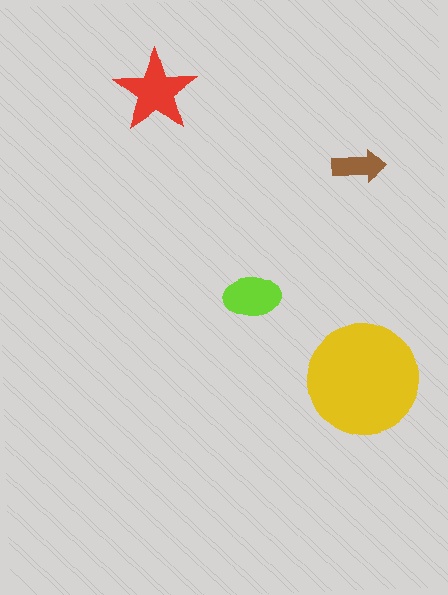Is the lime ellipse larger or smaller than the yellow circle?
Smaller.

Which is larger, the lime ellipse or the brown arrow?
The lime ellipse.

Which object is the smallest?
The brown arrow.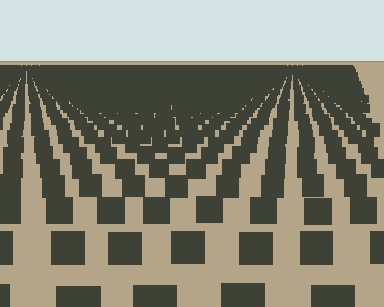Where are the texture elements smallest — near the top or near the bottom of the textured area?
Near the top.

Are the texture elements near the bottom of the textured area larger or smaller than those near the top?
Larger. Near the bottom, elements are closer to the viewer and appear at a bigger on-screen size.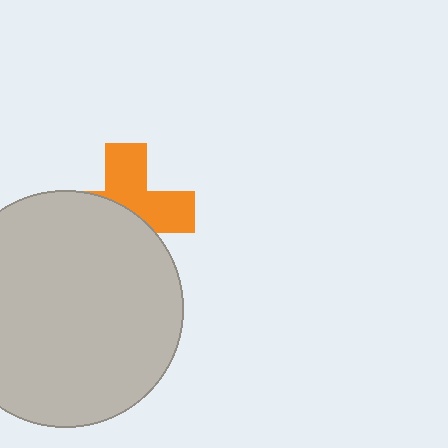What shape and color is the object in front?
The object in front is a light gray circle.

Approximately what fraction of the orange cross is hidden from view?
Roughly 52% of the orange cross is hidden behind the light gray circle.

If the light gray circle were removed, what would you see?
You would see the complete orange cross.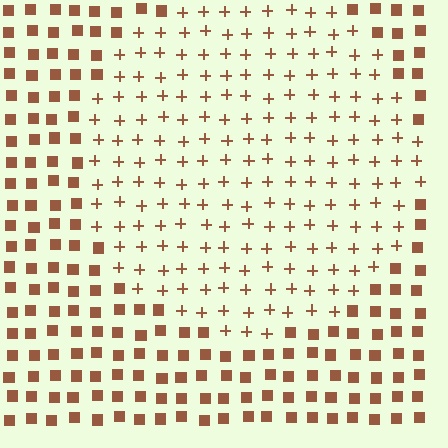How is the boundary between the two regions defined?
The boundary is defined by a change in element shape: plus signs inside vs. squares outside. All elements share the same color and spacing.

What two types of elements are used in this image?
The image uses plus signs inside the circle region and squares outside it.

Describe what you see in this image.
The image is filled with small brown elements arranged in a uniform grid. A circle-shaped region contains plus signs, while the surrounding area contains squares. The boundary is defined purely by the change in element shape.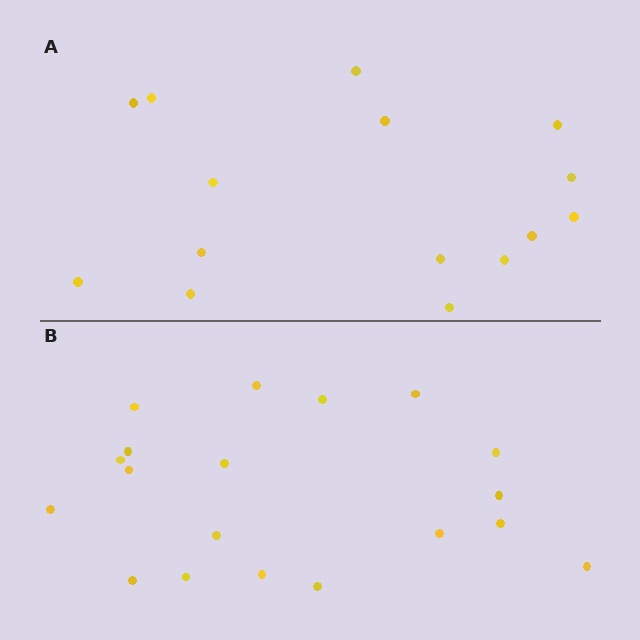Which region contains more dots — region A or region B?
Region B (the bottom region) has more dots.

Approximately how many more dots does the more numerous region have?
Region B has about 4 more dots than region A.